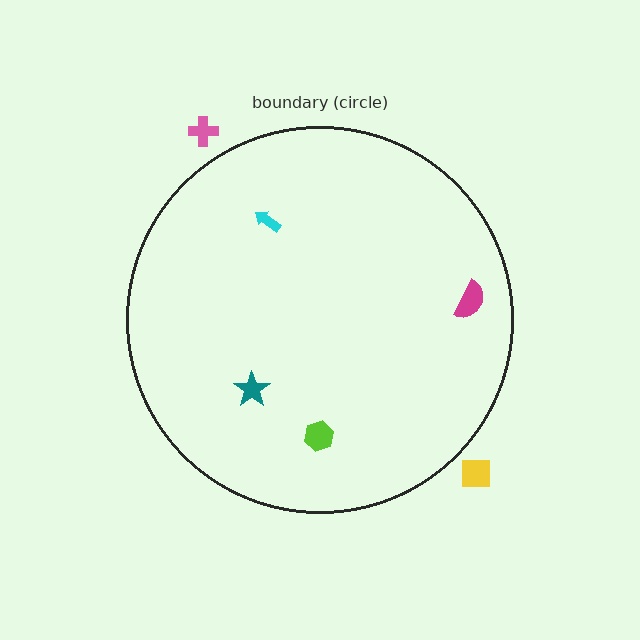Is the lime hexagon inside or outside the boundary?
Inside.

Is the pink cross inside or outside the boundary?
Outside.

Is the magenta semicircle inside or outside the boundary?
Inside.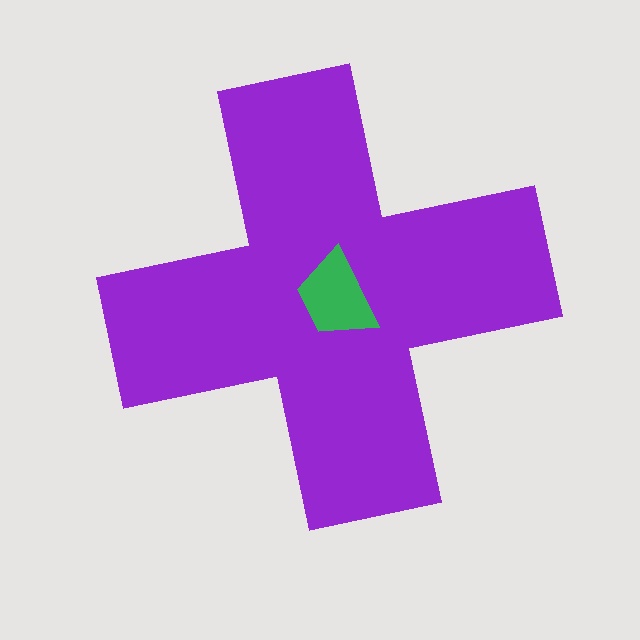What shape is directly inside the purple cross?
The green trapezoid.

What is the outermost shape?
The purple cross.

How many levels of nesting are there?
2.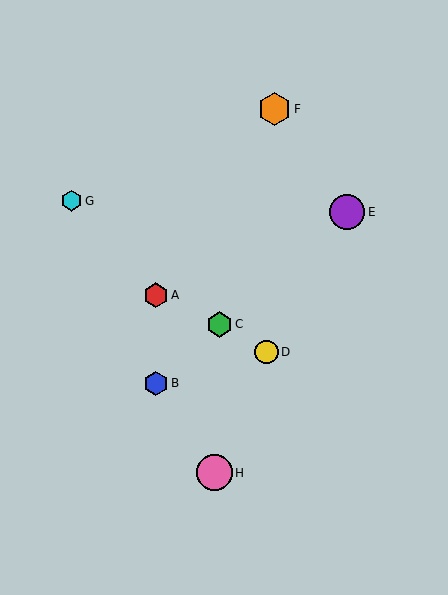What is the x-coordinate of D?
Object D is at x≈266.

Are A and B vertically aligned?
Yes, both are at x≈156.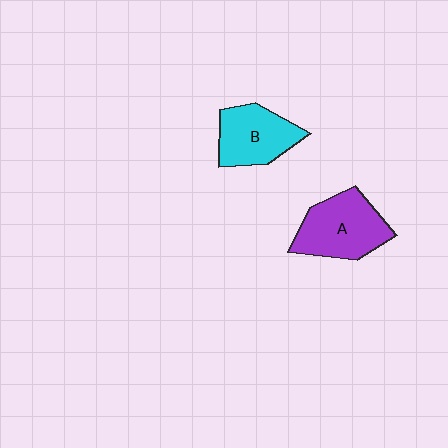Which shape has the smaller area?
Shape B (cyan).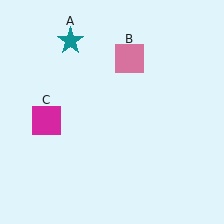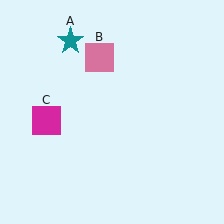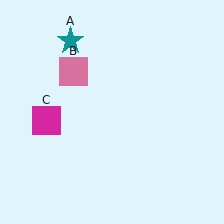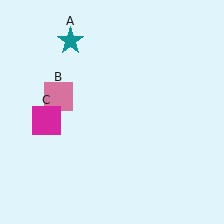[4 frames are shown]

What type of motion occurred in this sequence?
The pink square (object B) rotated counterclockwise around the center of the scene.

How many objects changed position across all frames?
1 object changed position: pink square (object B).